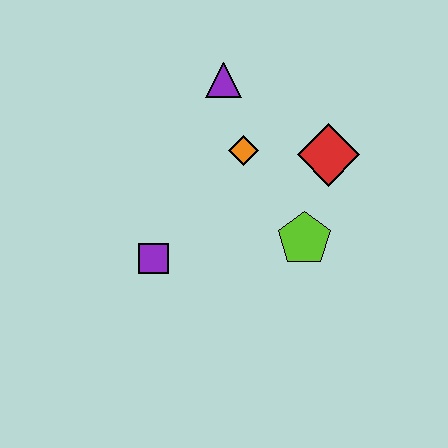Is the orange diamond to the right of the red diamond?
No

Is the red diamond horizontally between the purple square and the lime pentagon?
No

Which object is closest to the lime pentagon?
The red diamond is closest to the lime pentagon.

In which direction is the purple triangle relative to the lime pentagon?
The purple triangle is above the lime pentagon.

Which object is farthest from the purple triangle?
The purple square is farthest from the purple triangle.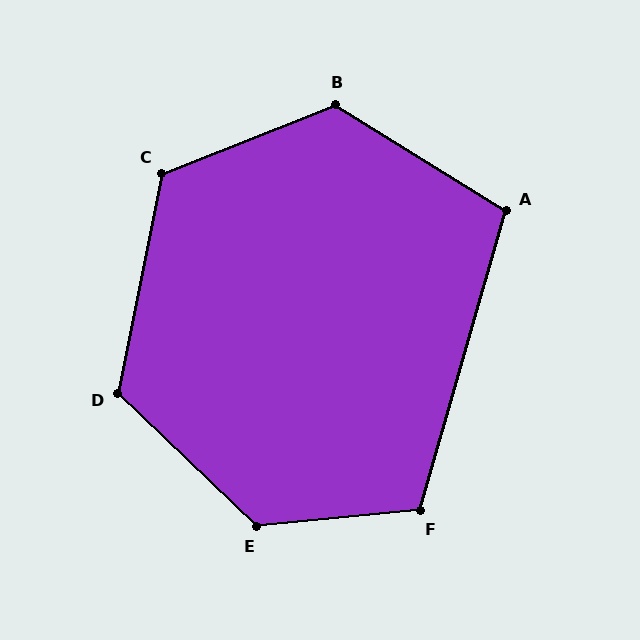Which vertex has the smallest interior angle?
A, at approximately 106 degrees.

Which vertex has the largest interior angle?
E, at approximately 131 degrees.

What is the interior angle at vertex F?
Approximately 111 degrees (obtuse).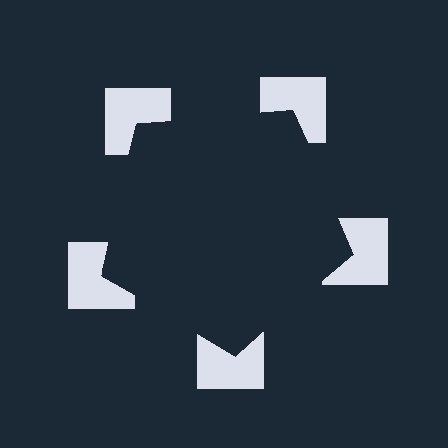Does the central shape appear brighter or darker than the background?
It typically appears slightly darker than the background, even though no actual brightness change is drawn.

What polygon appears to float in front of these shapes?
An illusory pentagon — its edges are inferred from the aligned wedge cuts in the notched squares, not physically drawn.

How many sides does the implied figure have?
5 sides.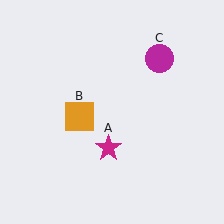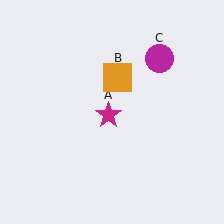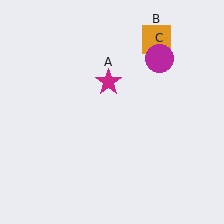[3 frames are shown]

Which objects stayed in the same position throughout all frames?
Magenta circle (object C) remained stationary.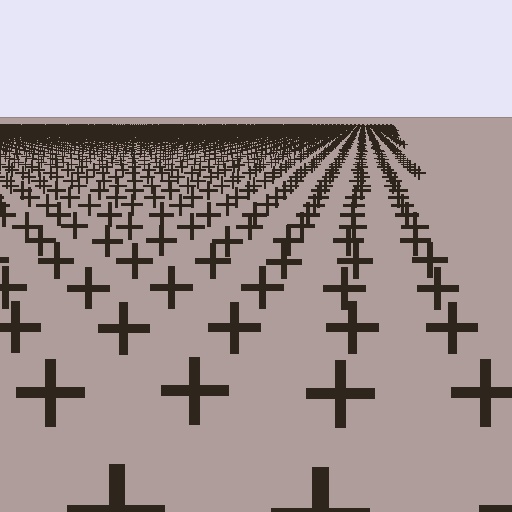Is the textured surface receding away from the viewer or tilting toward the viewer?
The surface is receding away from the viewer. Texture elements get smaller and denser toward the top.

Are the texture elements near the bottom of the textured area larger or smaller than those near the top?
Larger. Near the bottom, elements are closer to the viewer and appear at a bigger on-screen size.